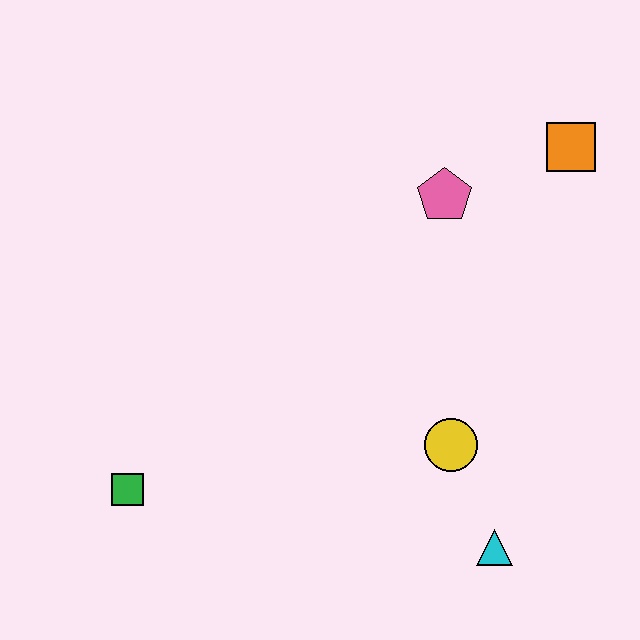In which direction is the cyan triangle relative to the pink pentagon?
The cyan triangle is below the pink pentagon.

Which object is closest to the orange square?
The pink pentagon is closest to the orange square.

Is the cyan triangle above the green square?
No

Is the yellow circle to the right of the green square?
Yes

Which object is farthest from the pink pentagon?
The green square is farthest from the pink pentagon.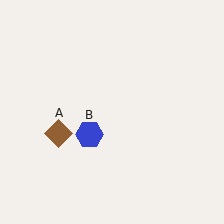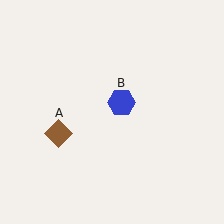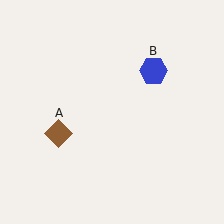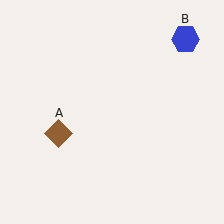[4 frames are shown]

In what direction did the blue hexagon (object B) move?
The blue hexagon (object B) moved up and to the right.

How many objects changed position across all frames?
1 object changed position: blue hexagon (object B).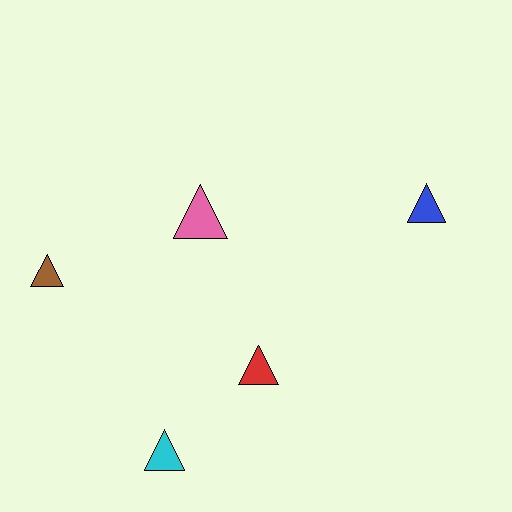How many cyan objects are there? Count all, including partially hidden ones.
There is 1 cyan object.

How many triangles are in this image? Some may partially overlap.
There are 5 triangles.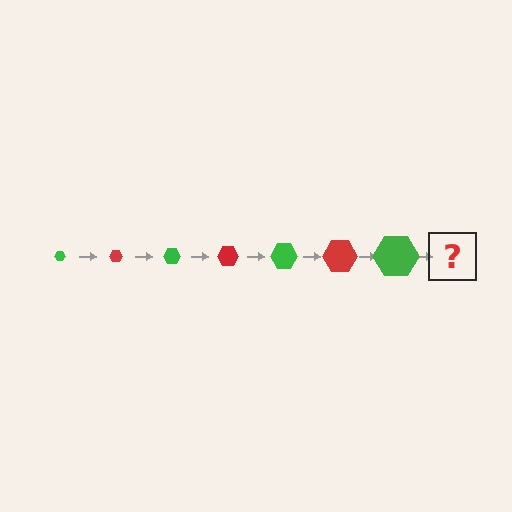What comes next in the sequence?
The next element should be a red hexagon, larger than the previous one.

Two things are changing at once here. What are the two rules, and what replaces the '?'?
The two rules are that the hexagon grows larger each step and the color cycles through green and red. The '?' should be a red hexagon, larger than the previous one.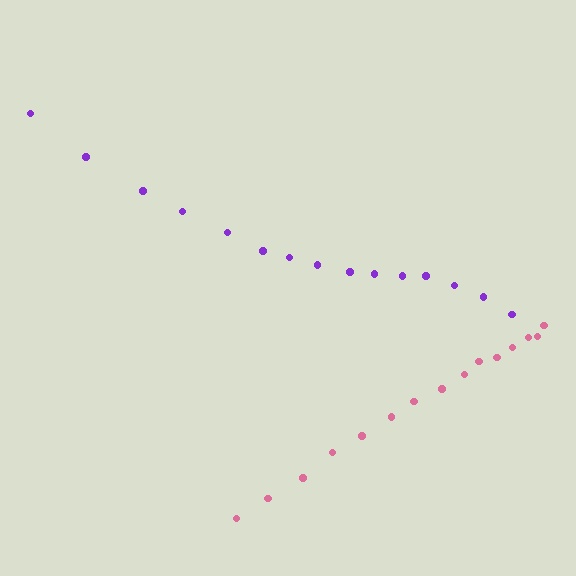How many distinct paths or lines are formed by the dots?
There are 2 distinct paths.